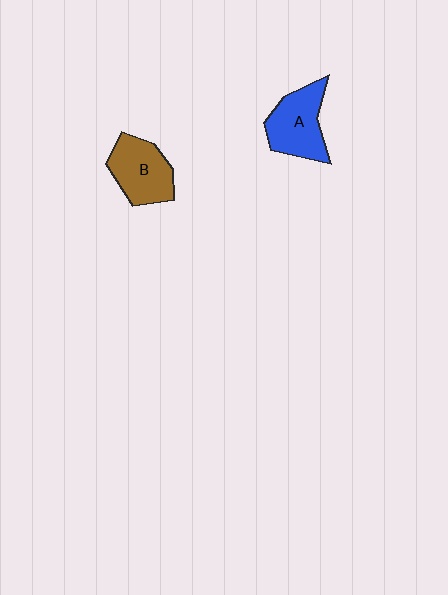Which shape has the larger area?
Shape A (blue).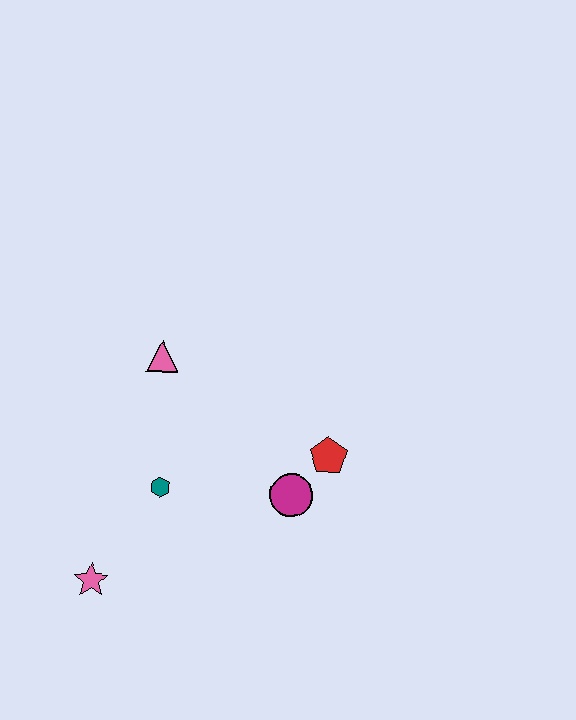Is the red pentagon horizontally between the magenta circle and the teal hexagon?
No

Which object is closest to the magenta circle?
The red pentagon is closest to the magenta circle.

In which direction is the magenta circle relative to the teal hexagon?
The magenta circle is to the right of the teal hexagon.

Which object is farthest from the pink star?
The red pentagon is farthest from the pink star.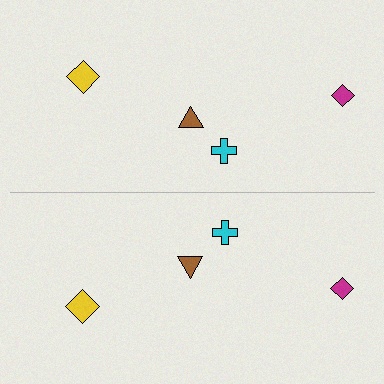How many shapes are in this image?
There are 8 shapes in this image.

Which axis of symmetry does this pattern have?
The pattern has a horizontal axis of symmetry running through the center of the image.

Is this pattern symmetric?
Yes, this pattern has bilateral (reflection) symmetry.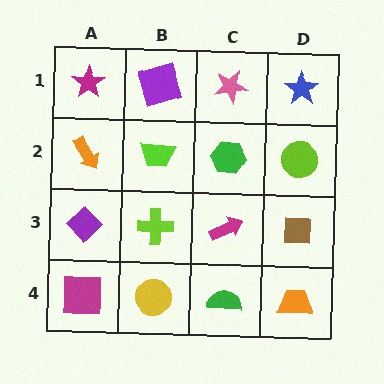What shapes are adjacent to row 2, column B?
A purple square (row 1, column B), a lime cross (row 3, column B), an orange arrow (row 2, column A), a green hexagon (row 2, column C).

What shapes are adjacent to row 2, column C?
A pink star (row 1, column C), a magenta arrow (row 3, column C), a lime trapezoid (row 2, column B), a lime circle (row 2, column D).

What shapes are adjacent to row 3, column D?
A lime circle (row 2, column D), an orange trapezoid (row 4, column D), a magenta arrow (row 3, column C).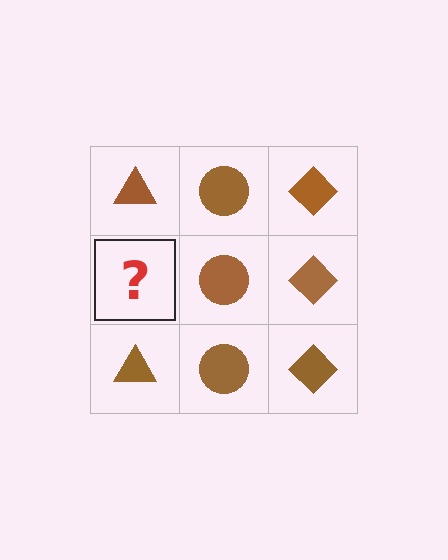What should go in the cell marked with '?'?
The missing cell should contain a brown triangle.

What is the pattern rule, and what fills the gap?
The rule is that each column has a consistent shape. The gap should be filled with a brown triangle.